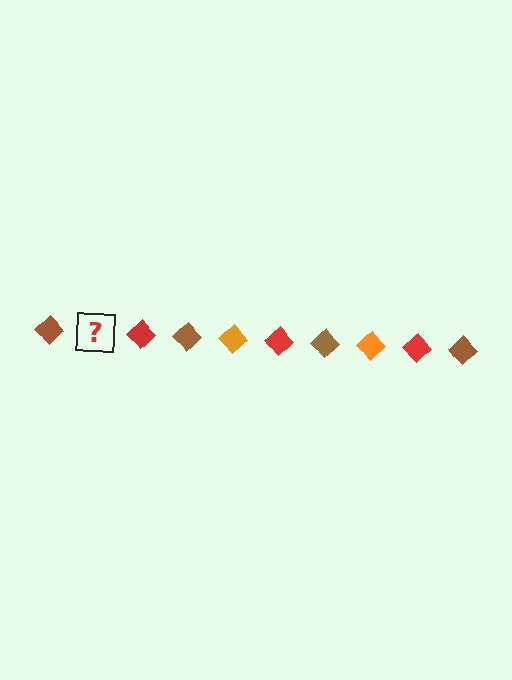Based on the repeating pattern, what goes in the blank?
The blank should be an orange diamond.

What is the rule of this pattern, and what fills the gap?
The rule is that the pattern cycles through brown, orange, red diamonds. The gap should be filled with an orange diamond.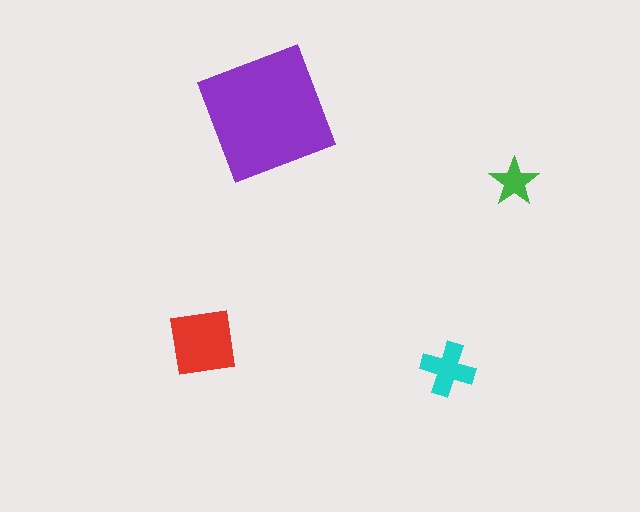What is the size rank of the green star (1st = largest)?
4th.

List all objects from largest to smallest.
The purple square, the red square, the cyan cross, the green star.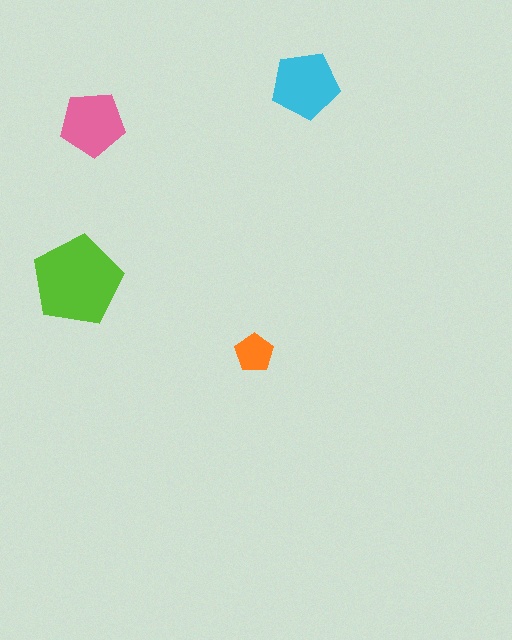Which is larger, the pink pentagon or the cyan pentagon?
The cyan one.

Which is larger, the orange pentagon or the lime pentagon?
The lime one.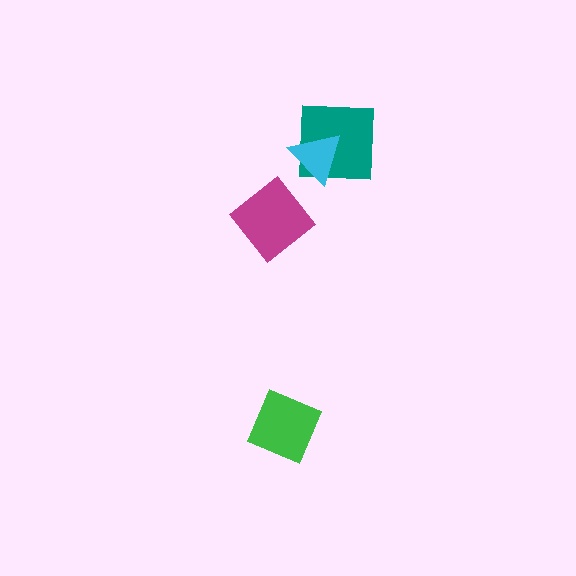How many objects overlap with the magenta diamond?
0 objects overlap with the magenta diamond.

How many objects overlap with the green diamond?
0 objects overlap with the green diamond.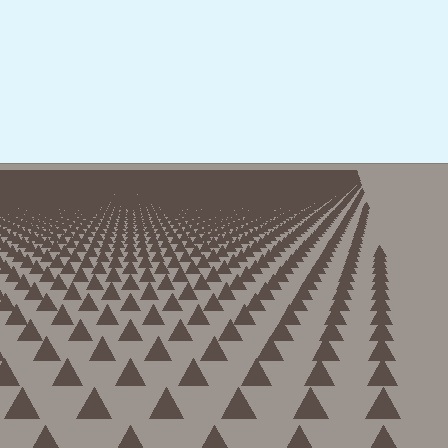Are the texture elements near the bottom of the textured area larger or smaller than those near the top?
Larger. Near the bottom, elements are closer to the viewer and appear at a bigger on-screen size.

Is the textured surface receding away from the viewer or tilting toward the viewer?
The surface is receding away from the viewer. Texture elements get smaller and denser toward the top.